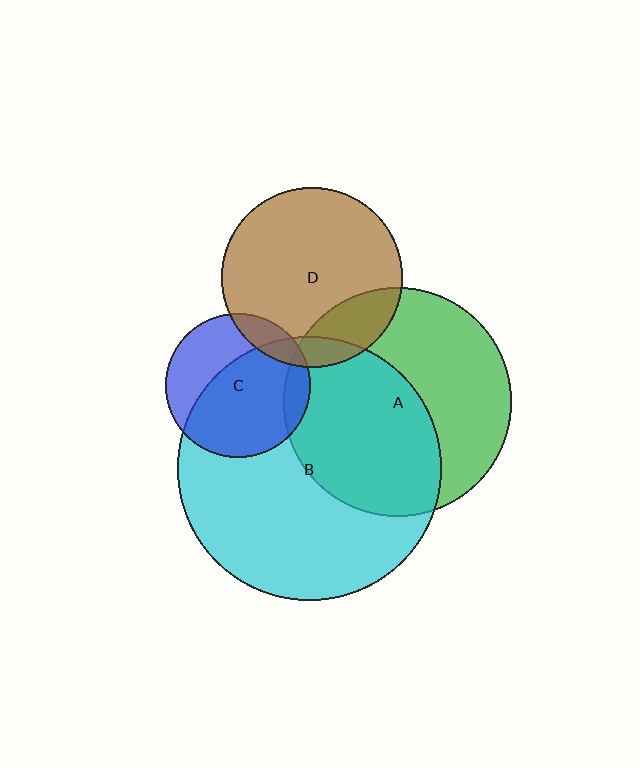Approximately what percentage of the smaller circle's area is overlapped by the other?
Approximately 10%.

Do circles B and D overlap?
Yes.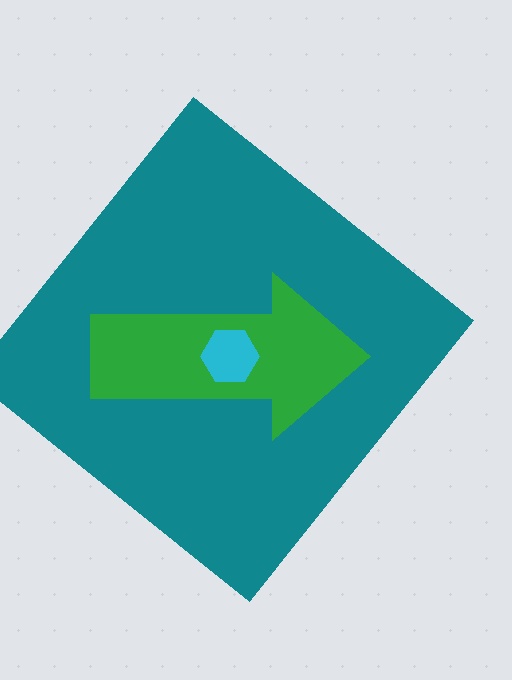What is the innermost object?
The cyan hexagon.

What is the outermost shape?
The teal diamond.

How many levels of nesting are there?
3.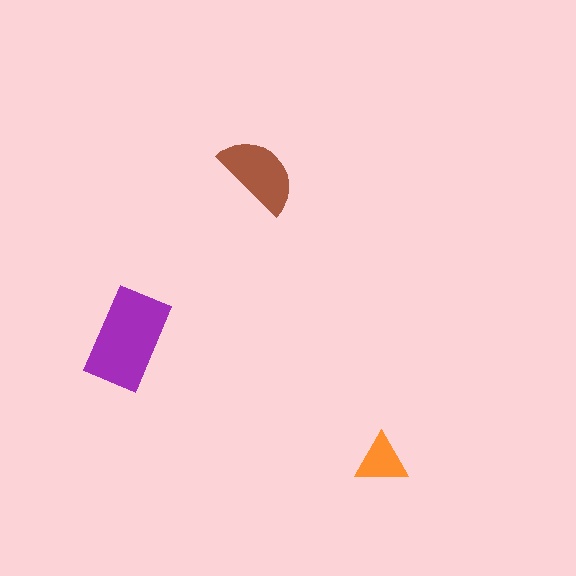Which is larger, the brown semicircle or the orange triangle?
The brown semicircle.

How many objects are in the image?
There are 3 objects in the image.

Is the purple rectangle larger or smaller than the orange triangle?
Larger.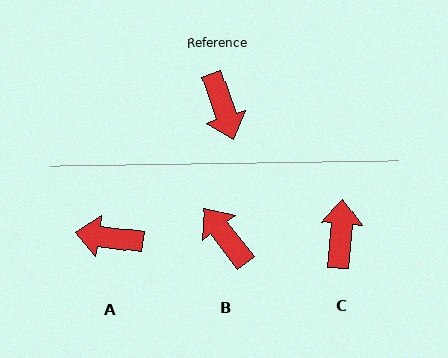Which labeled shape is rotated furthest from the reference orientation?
B, about 161 degrees away.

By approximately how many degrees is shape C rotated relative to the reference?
Approximately 157 degrees counter-clockwise.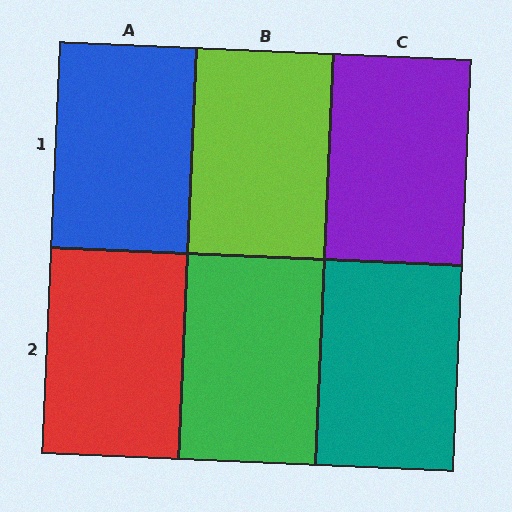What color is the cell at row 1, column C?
Purple.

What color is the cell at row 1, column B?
Lime.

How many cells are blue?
1 cell is blue.